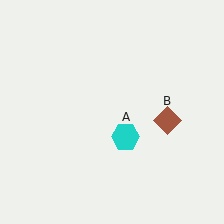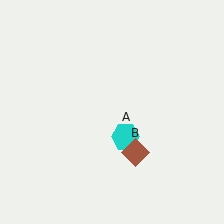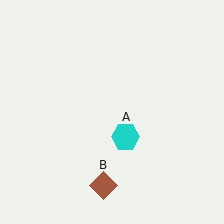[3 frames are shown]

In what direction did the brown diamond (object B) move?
The brown diamond (object B) moved down and to the left.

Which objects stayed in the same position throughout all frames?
Cyan hexagon (object A) remained stationary.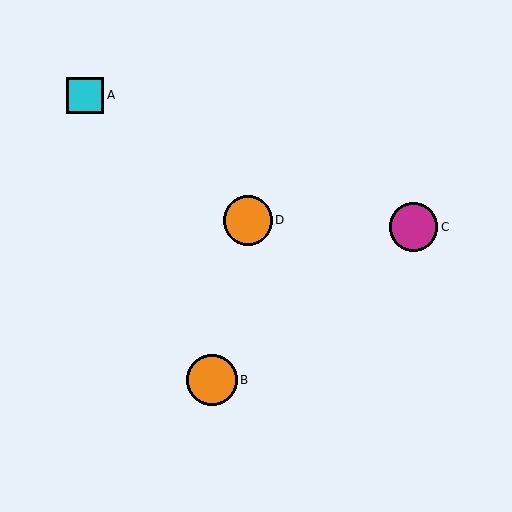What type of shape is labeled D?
Shape D is an orange circle.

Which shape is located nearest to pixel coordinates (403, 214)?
The magenta circle (labeled C) at (414, 227) is nearest to that location.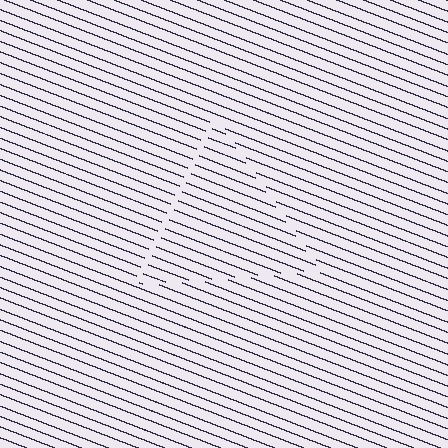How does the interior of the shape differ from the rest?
The interior of the shape contains the same grating, shifted by half a period — the contour is defined by the phase discontinuity where line-ends from the inner and outer gratings abut.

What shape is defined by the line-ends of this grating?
An illusory triangle. The interior of the shape contains the same grating, shifted by half a period — the contour is defined by the phase discontinuity where line-ends from the inner and outer gratings abut.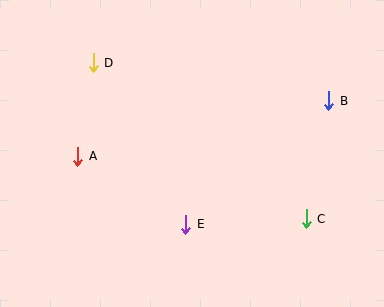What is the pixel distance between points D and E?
The distance between D and E is 186 pixels.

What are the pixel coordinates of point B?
Point B is at (329, 101).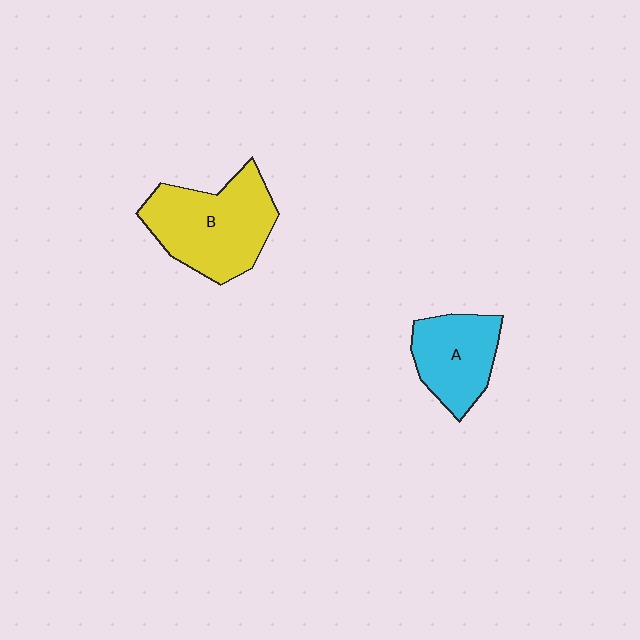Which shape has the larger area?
Shape B (yellow).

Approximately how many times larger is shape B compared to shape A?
Approximately 1.5 times.